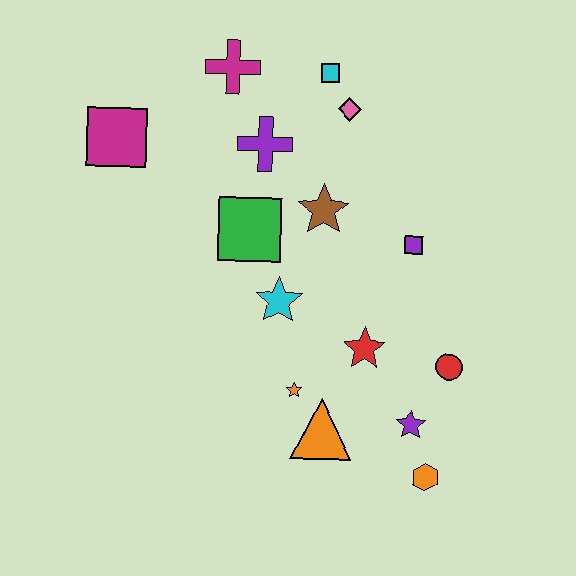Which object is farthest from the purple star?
The magenta square is farthest from the purple star.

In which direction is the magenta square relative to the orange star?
The magenta square is above the orange star.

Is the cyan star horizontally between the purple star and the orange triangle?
No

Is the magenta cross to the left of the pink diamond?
Yes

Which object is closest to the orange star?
The orange triangle is closest to the orange star.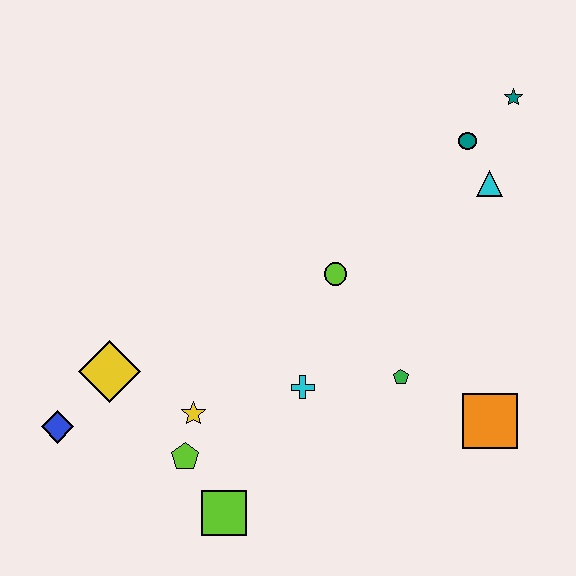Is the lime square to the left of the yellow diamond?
No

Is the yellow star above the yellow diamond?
No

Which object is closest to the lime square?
The lime pentagon is closest to the lime square.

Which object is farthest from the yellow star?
The teal star is farthest from the yellow star.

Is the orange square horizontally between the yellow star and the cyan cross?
No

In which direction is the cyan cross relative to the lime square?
The cyan cross is above the lime square.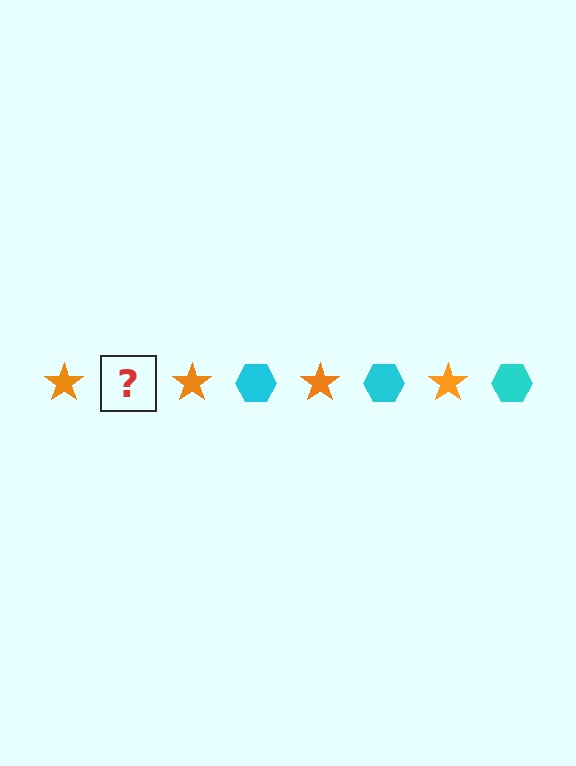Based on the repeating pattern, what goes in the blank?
The blank should be a cyan hexagon.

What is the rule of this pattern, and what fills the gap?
The rule is that the pattern alternates between orange star and cyan hexagon. The gap should be filled with a cyan hexagon.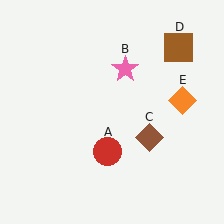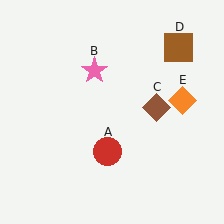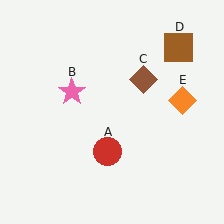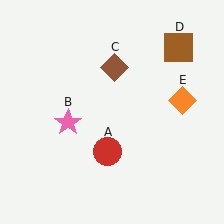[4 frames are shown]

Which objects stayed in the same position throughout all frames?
Red circle (object A) and brown square (object D) and orange diamond (object E) remained stationary.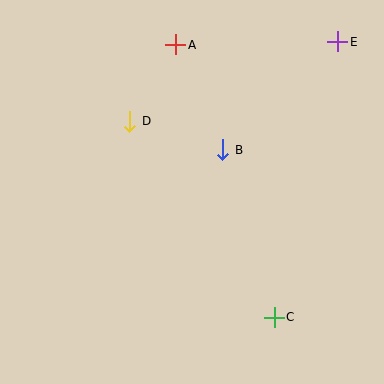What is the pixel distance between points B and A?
The distance between B and A is 115 pixels.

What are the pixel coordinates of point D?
Point D is at (130, 121).